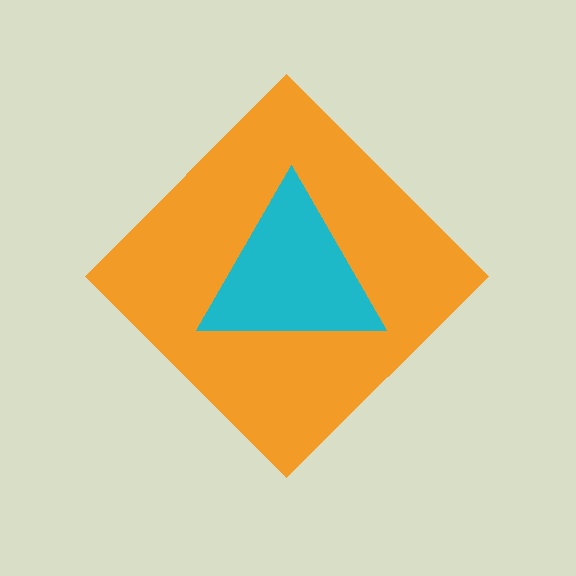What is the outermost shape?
The orange diamond.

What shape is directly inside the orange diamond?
The cyan triangle.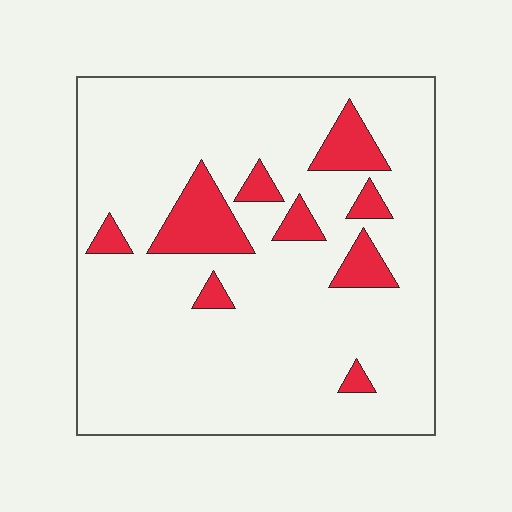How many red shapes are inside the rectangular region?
9.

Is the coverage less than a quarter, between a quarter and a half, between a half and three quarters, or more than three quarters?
Less than a quarter.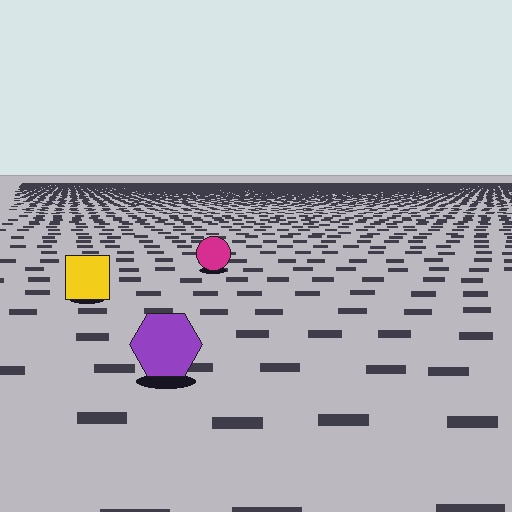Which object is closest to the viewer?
The purple hexagon is closest. The texture marks near it are larger and more spread out.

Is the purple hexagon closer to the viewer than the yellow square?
Yes. The purple hexagon is closer — you can tell from the texture gradient: the ground texture is coarser near it.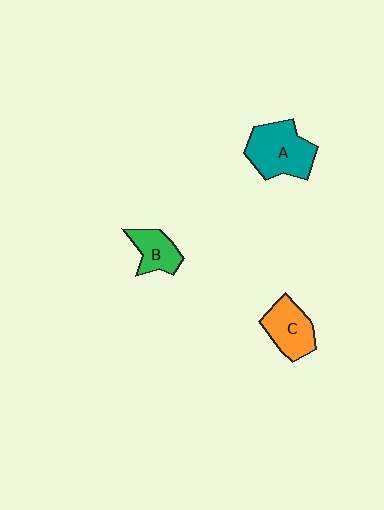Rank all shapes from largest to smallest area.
From largest to smallest: A (teal), C (orange), B (green).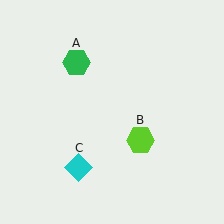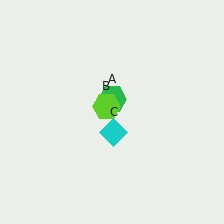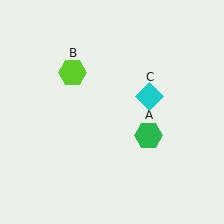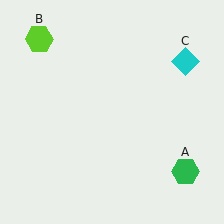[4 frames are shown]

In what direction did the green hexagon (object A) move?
The green hexagon (object A) moved down and to the right.